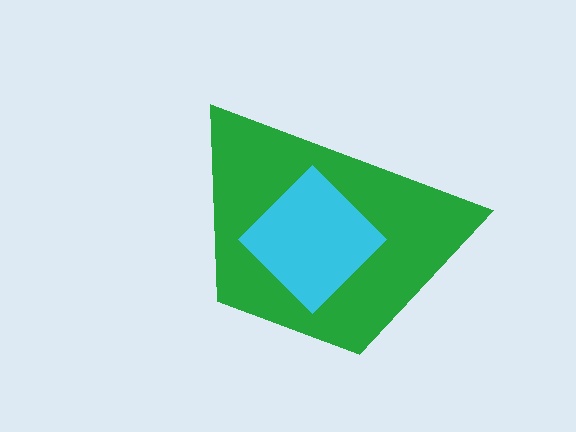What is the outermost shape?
The green trapezoid.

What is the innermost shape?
The cyan diamond.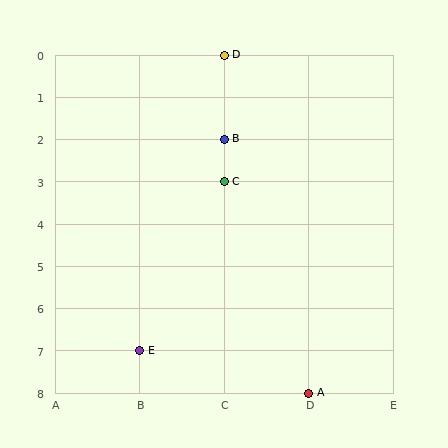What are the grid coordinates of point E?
Point E is at grid coordinates (B, 7).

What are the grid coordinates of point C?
Point C is at grid coordinates (C, 3).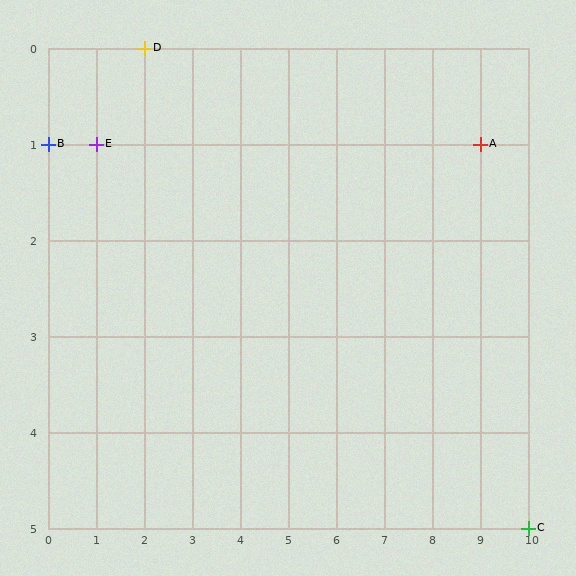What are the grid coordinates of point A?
Point A is at grid coordinates (9, 1).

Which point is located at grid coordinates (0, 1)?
Point B is at (0, 1).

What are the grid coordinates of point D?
Point D is at grid coordinates (2, 0).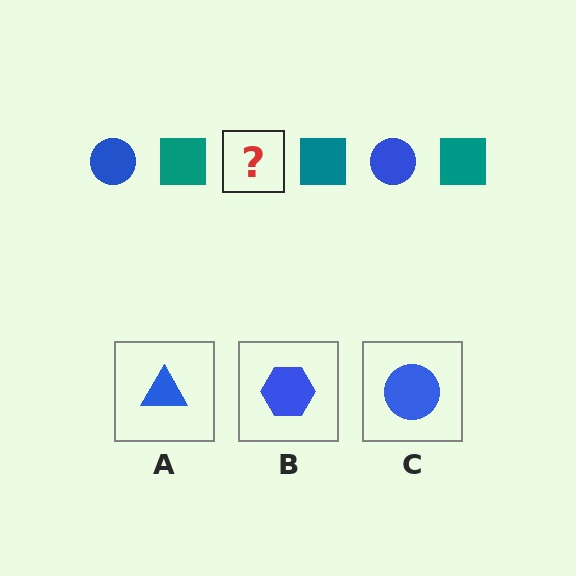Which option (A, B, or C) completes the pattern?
C.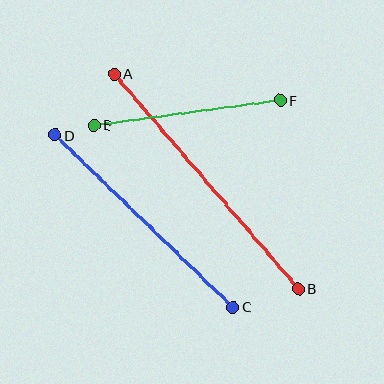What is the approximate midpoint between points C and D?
The midpoint is at approximately (144, 221) pixels.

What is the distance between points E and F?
The distance is approximately 188 pixels.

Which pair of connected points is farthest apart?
Points A and B are farthest apart.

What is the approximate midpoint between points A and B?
The midpoint is at approximately (206, 181) pixels.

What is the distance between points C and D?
The distance is approximately 248 pixels.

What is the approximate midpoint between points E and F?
The midpoint is at approximately (187, 113) pixels.